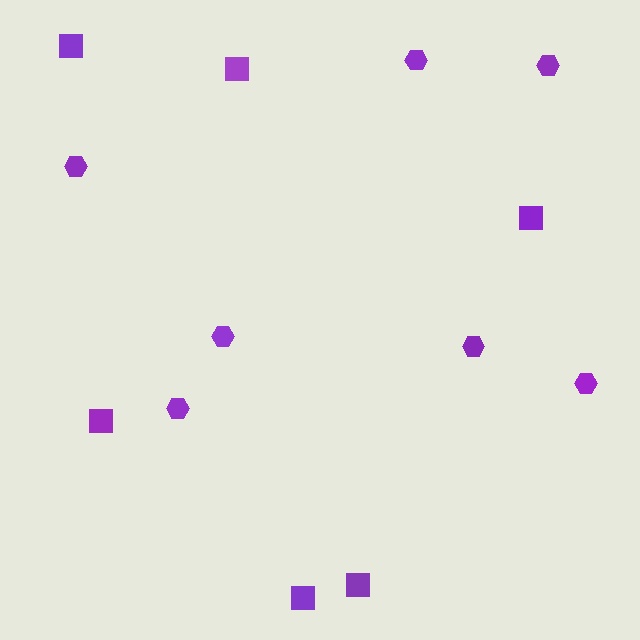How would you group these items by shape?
There are 2 groups: one group of hexagons (7) and one group of squares (6).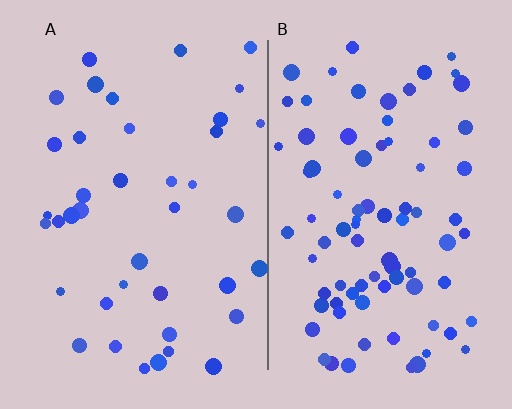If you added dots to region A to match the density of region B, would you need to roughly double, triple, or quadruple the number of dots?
Approximately double.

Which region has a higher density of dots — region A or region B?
B (the right).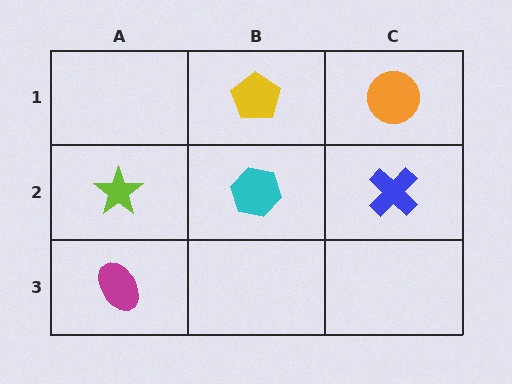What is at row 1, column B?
A yellow pentagon.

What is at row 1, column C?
An orange circle.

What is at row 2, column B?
A cyan hexagon.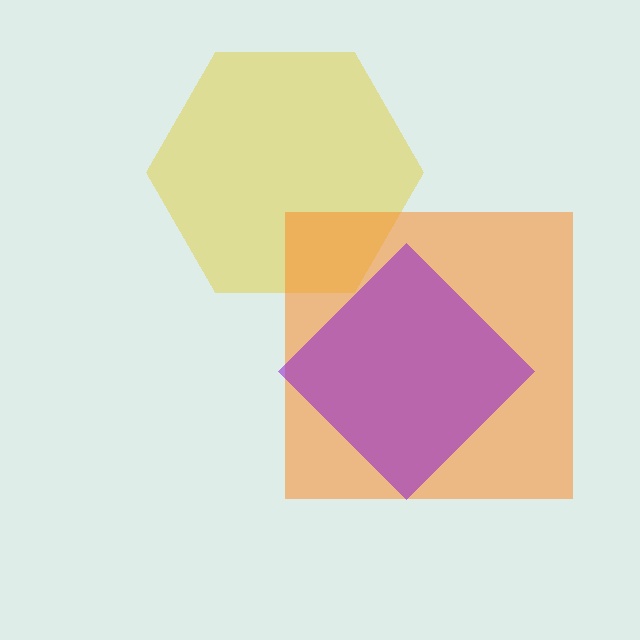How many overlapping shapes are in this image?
There are 3 overlapping shapes in the image.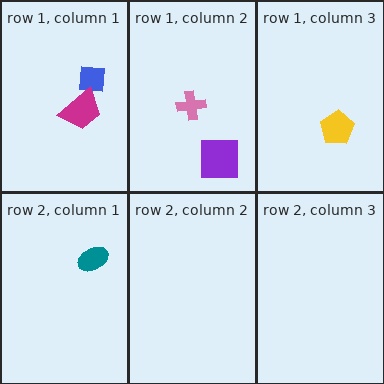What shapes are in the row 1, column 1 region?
The blue square, the magenta trapezoid.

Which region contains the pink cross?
The row 1, column 2 region.